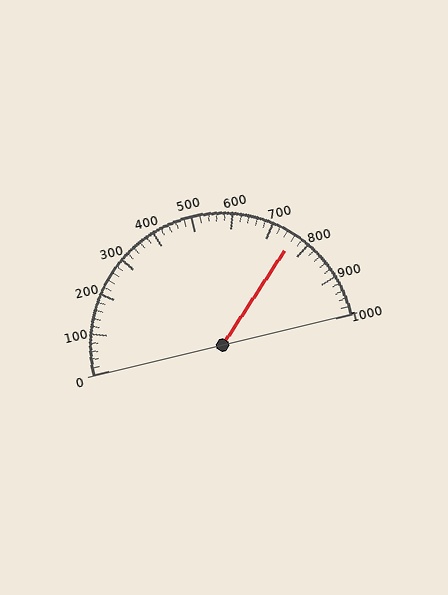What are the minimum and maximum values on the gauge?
The gauge ranges from 0 to 1000.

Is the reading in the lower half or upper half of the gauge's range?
The reading is in the upper half of the range (0 to 1000).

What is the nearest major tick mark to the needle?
The nearest major tick mark is 800.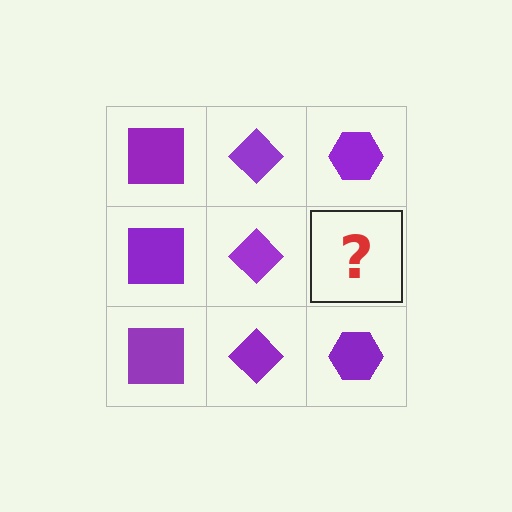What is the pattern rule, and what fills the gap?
The rule is that each column has a consistent shape. The gap should be filled with a purple hexagon.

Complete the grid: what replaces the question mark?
The question mark should be replaced with a purple hexagon.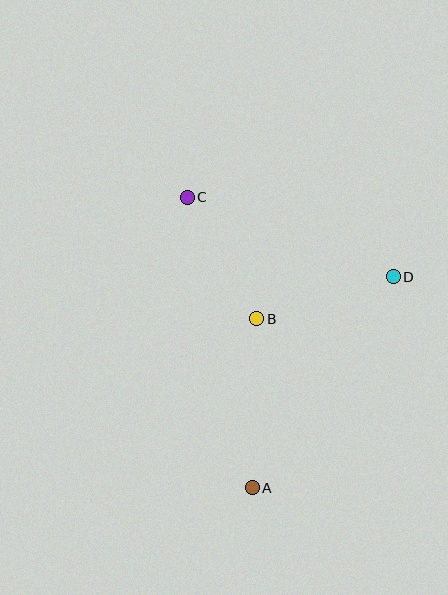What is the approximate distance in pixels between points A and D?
The distance between A and D is approximately 254 pixels.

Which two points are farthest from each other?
Points A and C are farthest from each other.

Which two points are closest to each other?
Points B and C are closest to each other.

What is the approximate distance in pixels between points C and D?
The distance between C and D is approximately 221 pixels.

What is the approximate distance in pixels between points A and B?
The distance between A and B is approximately 169 pixels.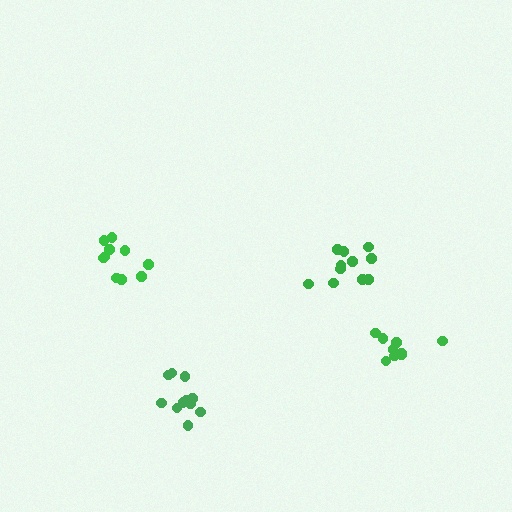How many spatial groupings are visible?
There are 4 spatial groupings.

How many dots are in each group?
Group 1: 10 dots, Group 2: 11 dots, Group 3: 12 dots, Group 4: 9 dots (42 total).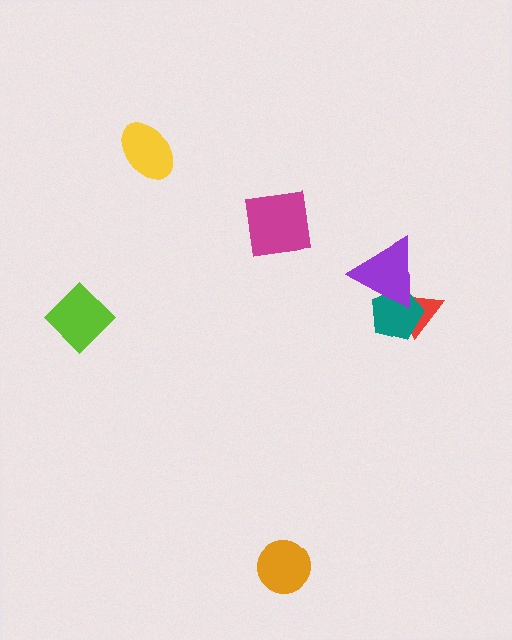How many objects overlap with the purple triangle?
2 objects overlap with the purple triangle.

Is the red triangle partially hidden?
Yes, it is partially covered by another shape.